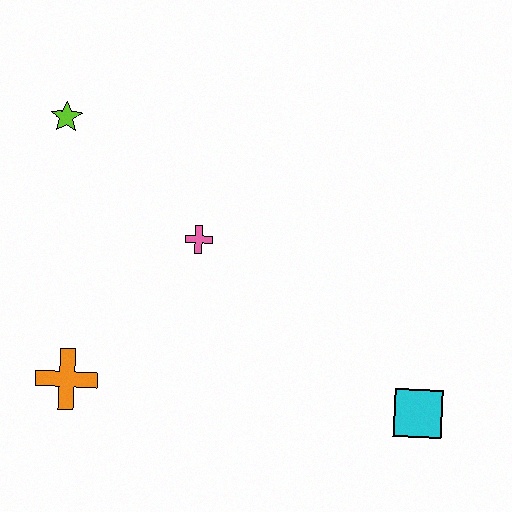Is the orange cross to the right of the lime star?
Yes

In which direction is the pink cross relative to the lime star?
The pink cross is to the right of the lime star.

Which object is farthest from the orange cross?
The cyan square is farthest from the orange cross.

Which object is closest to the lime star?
The pink cross is closest to the lime star.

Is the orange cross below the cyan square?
No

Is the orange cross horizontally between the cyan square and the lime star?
Yes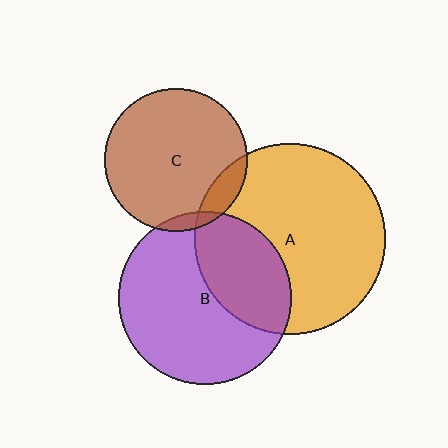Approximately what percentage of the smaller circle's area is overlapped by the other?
Approximately 5%.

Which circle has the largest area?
Circle A (orange).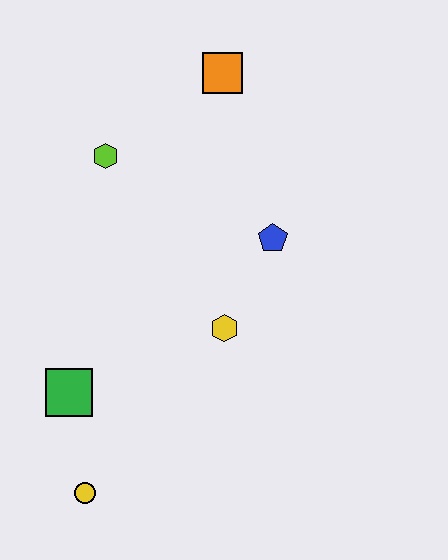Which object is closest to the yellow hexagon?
The blue pentagon is closest to the yellow hexagon.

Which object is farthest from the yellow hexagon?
The orange square is farthest from the yellow hexagon.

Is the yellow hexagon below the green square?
No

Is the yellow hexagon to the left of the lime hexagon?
No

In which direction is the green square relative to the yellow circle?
The green square is above the yellow circle.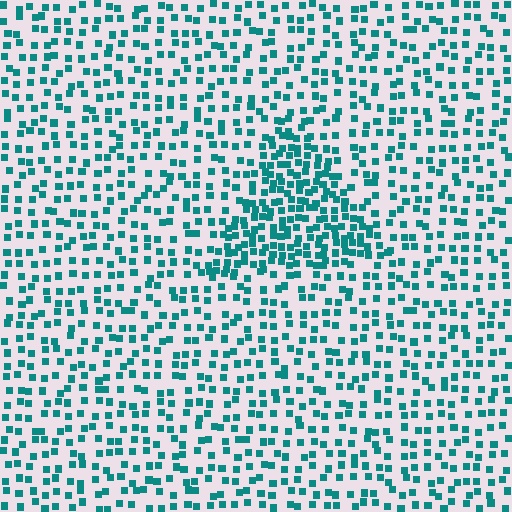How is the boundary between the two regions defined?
The boundary is defined by a change in element density (approximately 2.1x ratio). All elements are the same color, size, and shape.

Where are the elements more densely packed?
The elements are more densely packed inside the triangle boundary.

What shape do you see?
I see a triangle.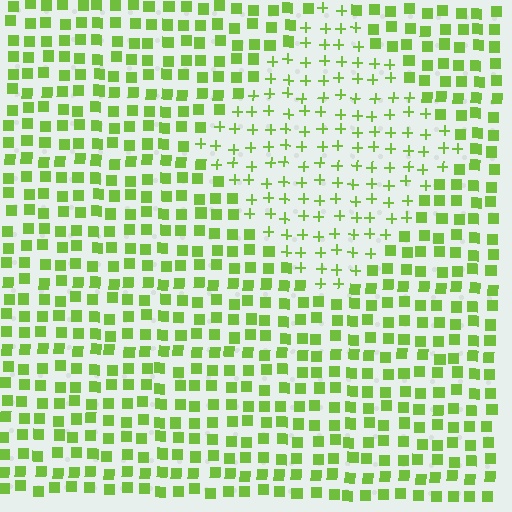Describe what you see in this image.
The image is filled with small lime elements arranged in a uniform grid. A diamond-shaped region contains plus signs, while the surrounding area contains squares. The boundary is defined purely by the change in element shape.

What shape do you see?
I see a diamond.